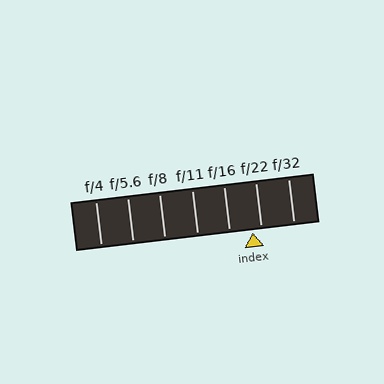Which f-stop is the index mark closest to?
The index mark is closest to f/22.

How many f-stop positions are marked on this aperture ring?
There are 7 f-stop positions marked.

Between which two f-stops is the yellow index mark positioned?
The index mark is between f/16 and f/22.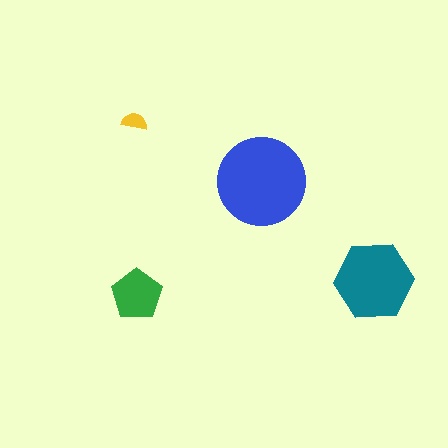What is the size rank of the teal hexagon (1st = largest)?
2nd.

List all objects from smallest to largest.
The yellow semicircle, the green pentagon, the teal hexagon, the blue circle.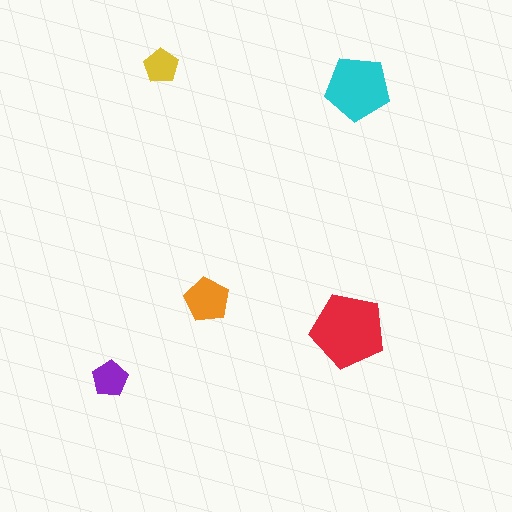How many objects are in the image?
There are 5 objects in the image.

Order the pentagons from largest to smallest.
the red one, the cyan one, the orange one, the purple one, the yellow one.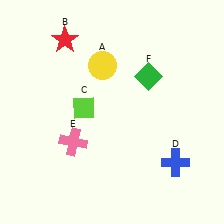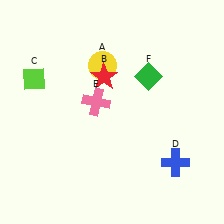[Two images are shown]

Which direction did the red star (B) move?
The red star (B) moved right.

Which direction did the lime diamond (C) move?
The lime diamond (C) moved left.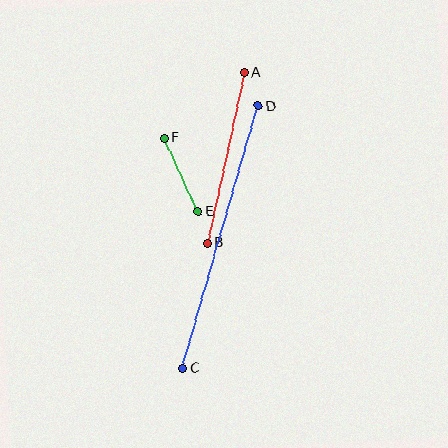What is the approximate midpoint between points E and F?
The midpoint is at approximately (181, 175) pixels.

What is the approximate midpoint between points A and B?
The midpoint is at approximately (226, 158) pixels.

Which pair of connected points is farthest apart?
Points C and D are farthest apart.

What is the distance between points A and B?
The distance is approximately 174 pixels.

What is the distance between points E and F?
The distance is approximately 81 pixels.